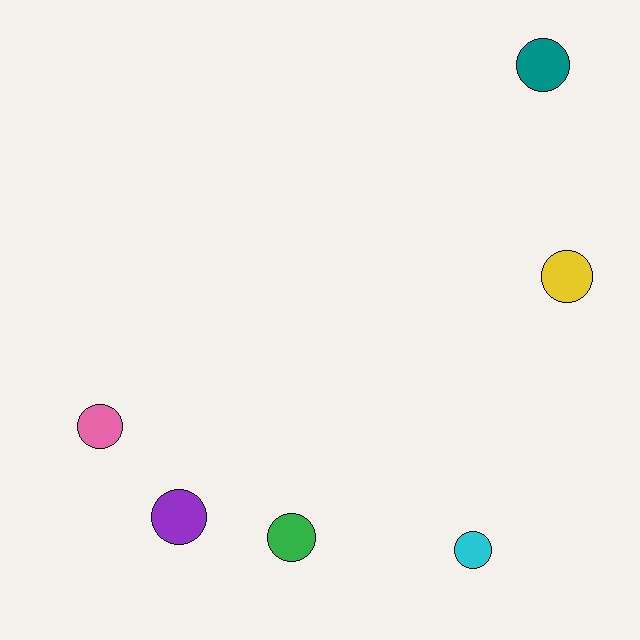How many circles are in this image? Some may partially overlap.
There are 6 circles.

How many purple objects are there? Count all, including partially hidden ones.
There is 1 purple object.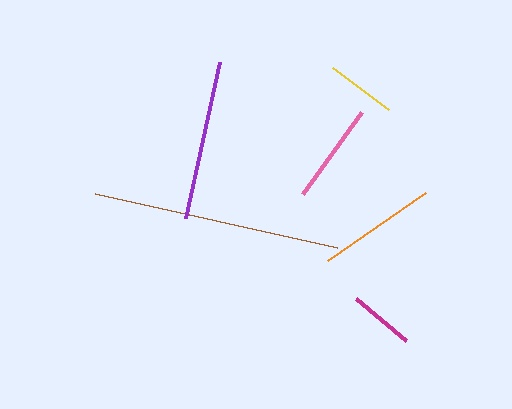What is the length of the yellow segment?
The yellow segment is approximately 70 pixels long.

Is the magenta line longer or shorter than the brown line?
The brown line is longer than the magenta line.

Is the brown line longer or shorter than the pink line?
The brown line is longer than the pink line.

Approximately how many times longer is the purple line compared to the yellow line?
The purple line is approximately 2.3 times the length of the yellow line.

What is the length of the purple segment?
The purple segment is approximately 159 pixels long.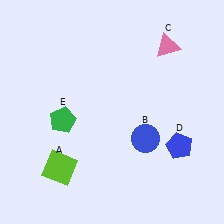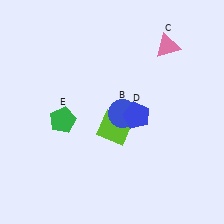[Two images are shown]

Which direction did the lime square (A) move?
The lime square (A) moved right.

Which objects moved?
The objects that moved are: the lime square (A), the blue circle (B), the blue pentagon (D).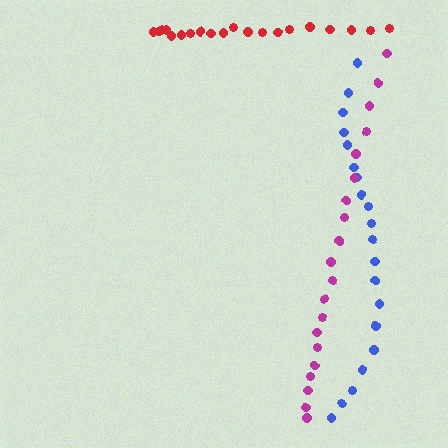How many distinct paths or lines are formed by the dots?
There are 3 distinct paths.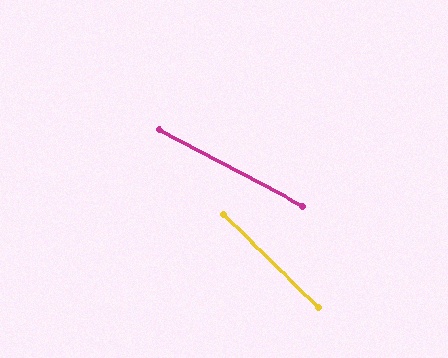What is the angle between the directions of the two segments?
Approximately 16 degrees.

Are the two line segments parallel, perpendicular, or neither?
Neither parallel nor perpendicular — they differ by about 16°.